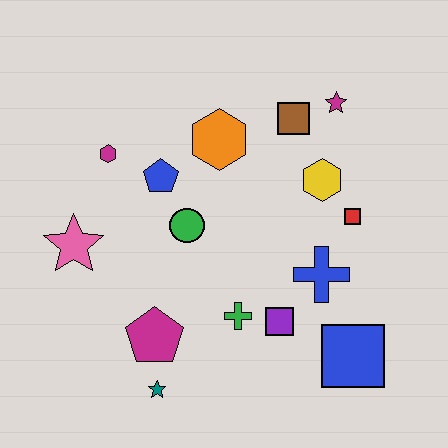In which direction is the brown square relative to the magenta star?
The brown square is to the left of the magenta star.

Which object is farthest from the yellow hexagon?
The teal star is farthest from the yellow hexagon.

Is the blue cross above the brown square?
No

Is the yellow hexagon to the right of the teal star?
Yes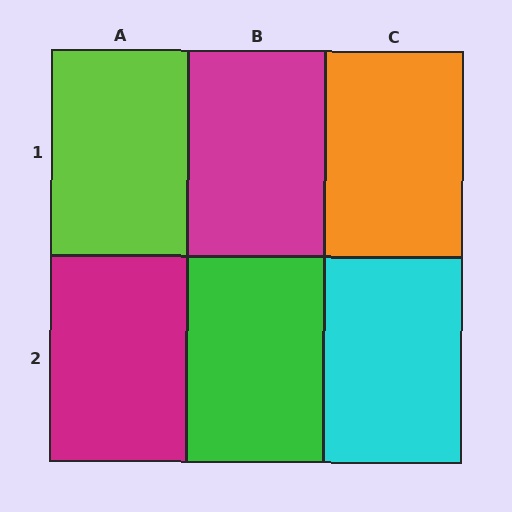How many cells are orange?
1 cell is orange.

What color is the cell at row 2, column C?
Cyan.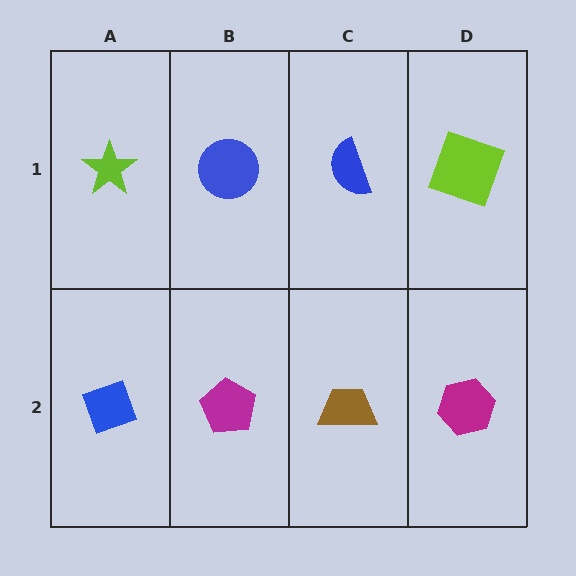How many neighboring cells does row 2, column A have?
2.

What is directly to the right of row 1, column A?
A blue circle.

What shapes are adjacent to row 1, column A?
A blue diamond (row 2, column A), a blue circle (row 1, column B).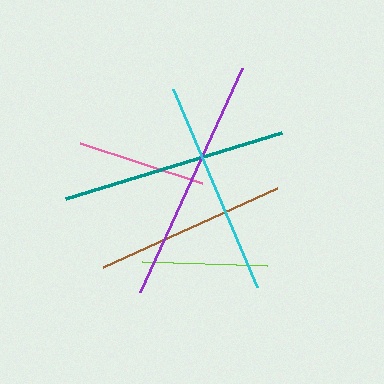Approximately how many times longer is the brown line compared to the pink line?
The brown line is approximately 1.5 times the length of the pink line.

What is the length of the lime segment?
The lime segment is approximately 126 pixels long.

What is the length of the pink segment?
The pink segment is approximately 128 pixels long.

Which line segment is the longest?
The purple line is the longest at approximately 246 pixels.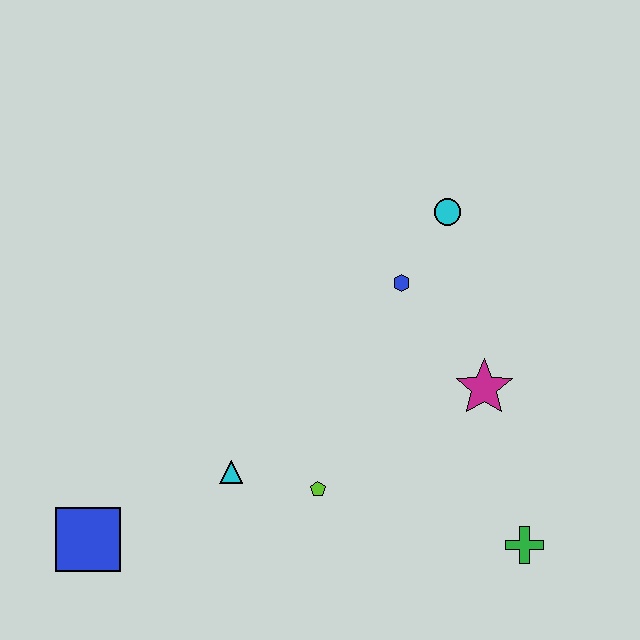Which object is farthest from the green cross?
The blue square is farthest from the green cross.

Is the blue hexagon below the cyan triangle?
No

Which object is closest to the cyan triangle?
The lime pentagon is closest to the cyan triangle.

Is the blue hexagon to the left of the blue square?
No